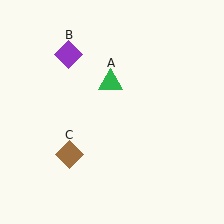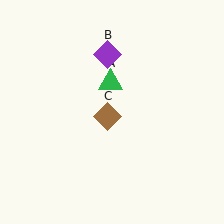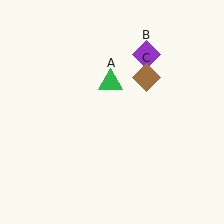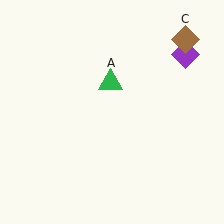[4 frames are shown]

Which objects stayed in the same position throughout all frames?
Green triangle (object A) remained stationary.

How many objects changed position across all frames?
2 objects changed position: purple diamond (object B), brown diamond (object C).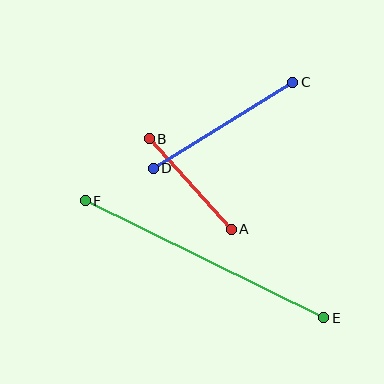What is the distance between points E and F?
The distance is approximately 266 pixels.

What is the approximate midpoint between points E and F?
The midpoint is at approximately (204, 259) pixels.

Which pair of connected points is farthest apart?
Points E and F are farthest apart.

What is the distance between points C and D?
The distance is approximately 164 pixels.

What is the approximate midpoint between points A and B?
The midpoint is at approximately (190, 184) pixels.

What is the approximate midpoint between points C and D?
The midpoint is at approximately (223, 125) pixels.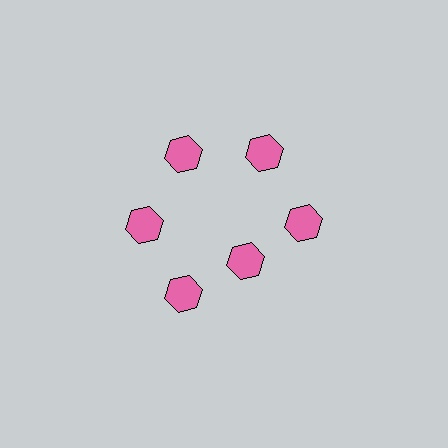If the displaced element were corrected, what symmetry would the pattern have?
It would have 6-fold rotational symmetry — the pattern would map onto itself every 60 degrees.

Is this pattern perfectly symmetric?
No. The 6 pink hexagons are arranged in a ring, but one element near the 5 o'clock position is pulled inward toward the center, breaking the 6-fold rotational symmetry.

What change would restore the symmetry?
The symmetry would be restored by moving it outward, back onto the ring so that all 6 hexagons sit at equal angles and equal distance from the center.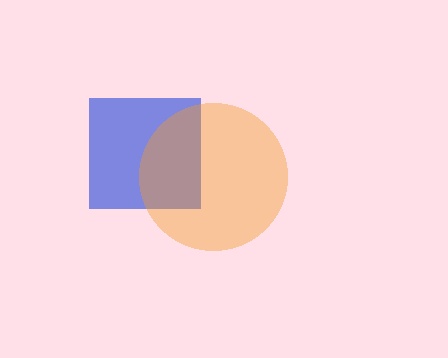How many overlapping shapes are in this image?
There are 2 overlapping shapes in the image.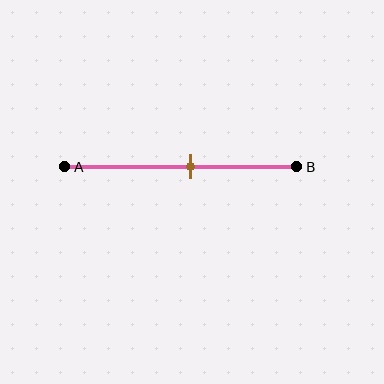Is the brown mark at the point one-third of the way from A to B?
No, the mark is at about 55% from A, not at the 33% one-third point.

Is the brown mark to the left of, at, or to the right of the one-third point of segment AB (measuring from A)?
The brown mark is to the right of the one-third point of segment AB.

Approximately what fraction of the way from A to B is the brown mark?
The brown mark is approximately 55% of the way from A to B.